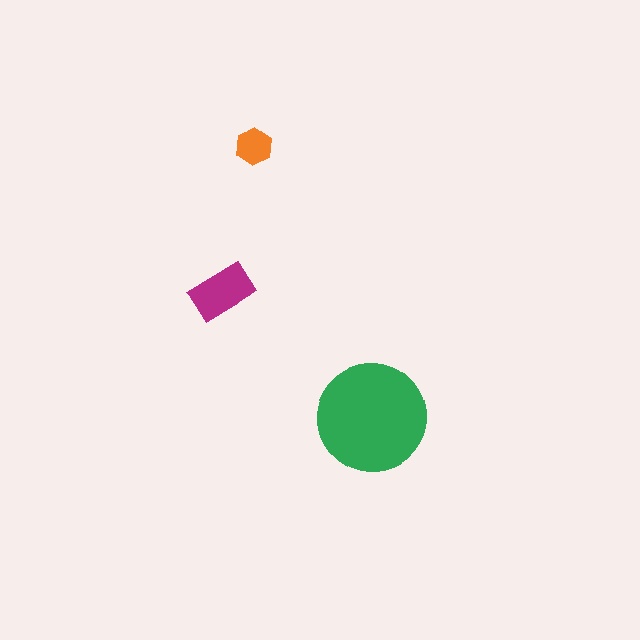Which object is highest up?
The orange hexagon is topmost.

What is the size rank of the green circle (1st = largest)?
1st.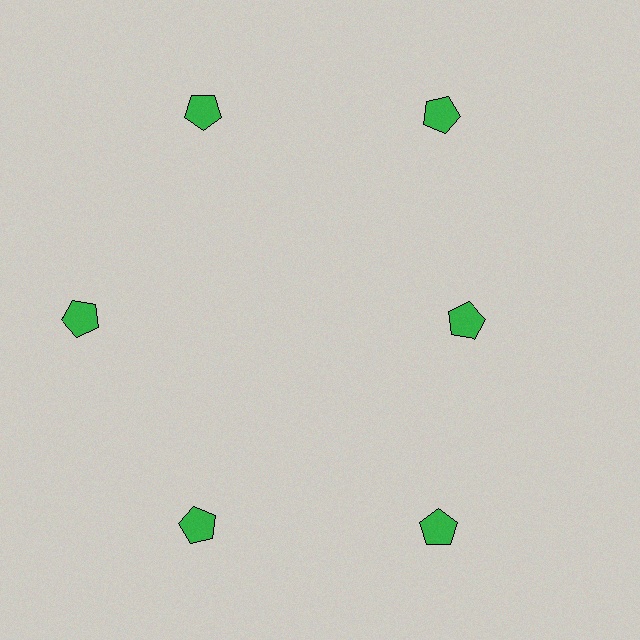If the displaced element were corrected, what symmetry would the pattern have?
It would have 6-fold rotational symmetry — the pattern would map onto itself every 60 degrees.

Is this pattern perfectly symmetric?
No. The 6 green pentagons are arranged in a ring, but one element near the 3 o'clock position is pulled inward toward the center, breaking the 6-fold rotational symmetry.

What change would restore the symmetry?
The symmetry would be restored by moving it outward, back onto the ring so that all 6 pentagons sit at equal angles and equal distance from the center.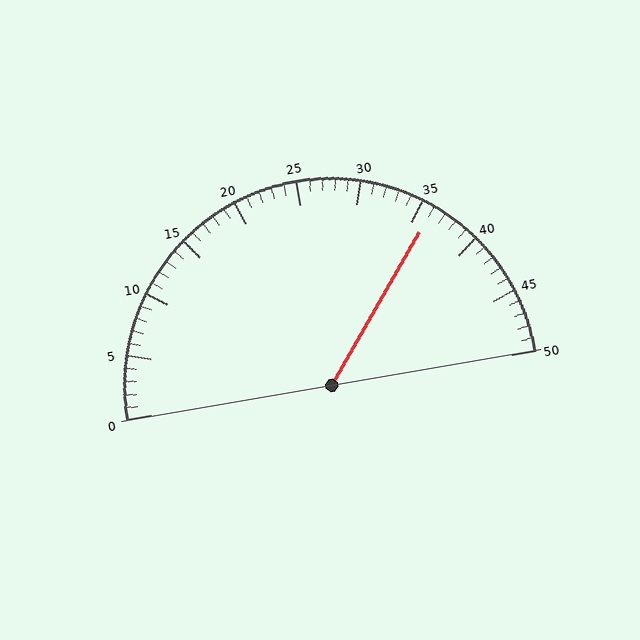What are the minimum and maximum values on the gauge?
The gauge ranges from 0 to 50.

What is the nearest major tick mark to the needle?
The nearest major tick mark is 35.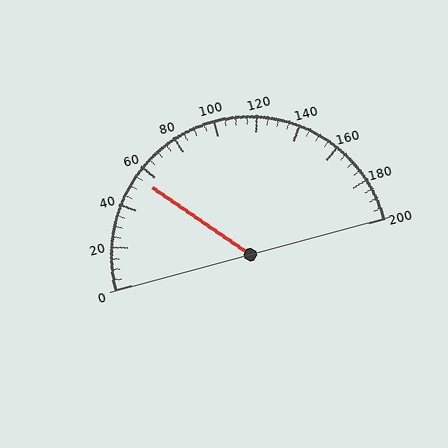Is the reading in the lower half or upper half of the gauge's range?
The reading is in the lower half of the range (0 to 200).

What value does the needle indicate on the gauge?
The needle indicates approximately 55.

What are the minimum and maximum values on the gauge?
The gauge ranges from 0 to 200.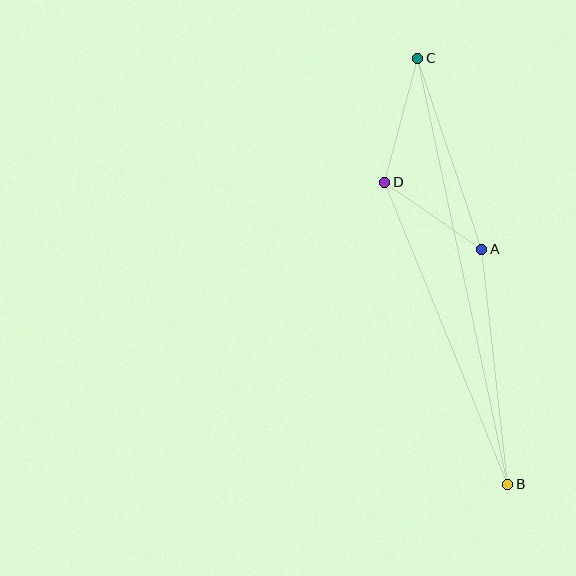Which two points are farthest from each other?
Points B and C are farthest from each other.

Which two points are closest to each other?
Points A and D are closest to each other.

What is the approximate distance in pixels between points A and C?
The distance between A and C is approximately 201 pixels.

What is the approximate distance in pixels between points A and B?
The distance between A and B is approximately 237 pixels.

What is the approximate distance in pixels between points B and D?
The distance between B and D is approximately 326 pixels.